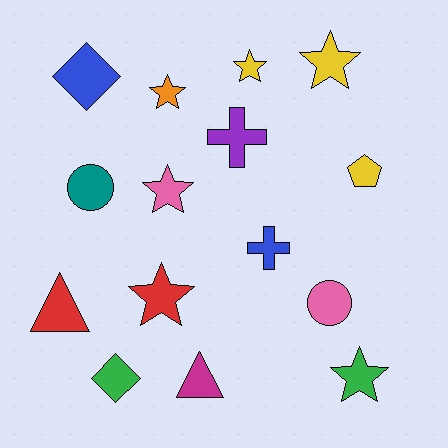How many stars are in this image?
There are 6 stars.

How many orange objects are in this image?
There is 1 orange object.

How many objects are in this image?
There are 15 objects.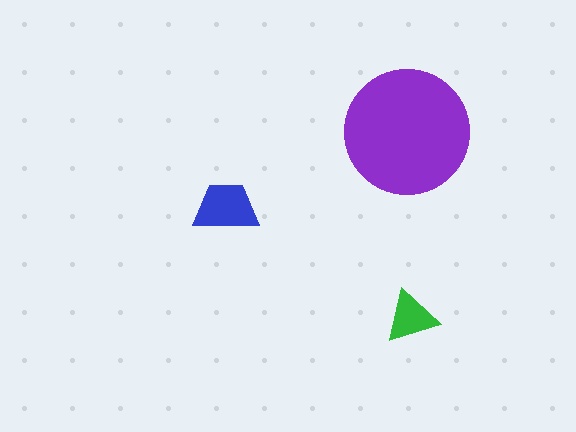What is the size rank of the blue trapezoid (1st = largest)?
2nd.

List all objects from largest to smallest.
The purple circle, the blue trapezoid, the green triangle.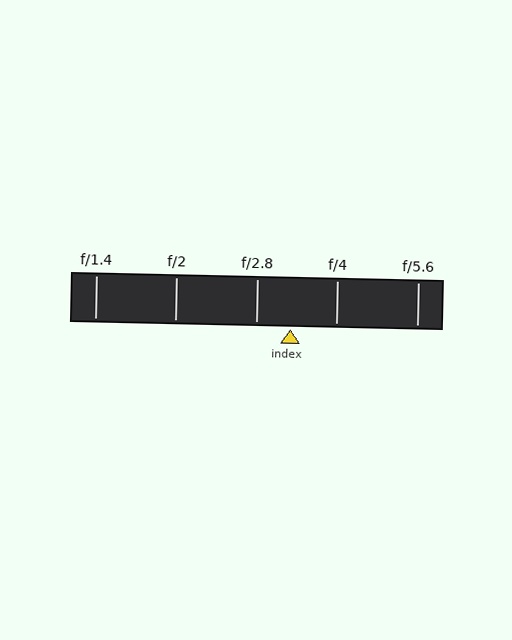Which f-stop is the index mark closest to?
The index mark is closest to f/2.8.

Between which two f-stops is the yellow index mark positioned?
The index mark is between f/2.8 and f/4.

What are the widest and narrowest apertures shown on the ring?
The widest aperture shown is f/1.4 and the narrowest is f/5.6.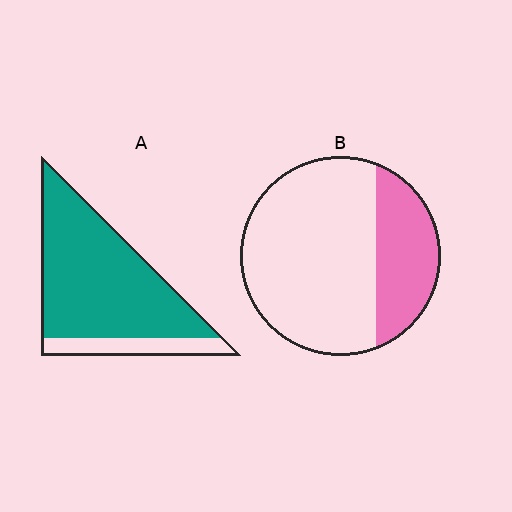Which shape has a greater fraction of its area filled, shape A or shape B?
Shape A.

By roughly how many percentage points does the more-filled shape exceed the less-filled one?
By roughly 55 percentage points (A over B).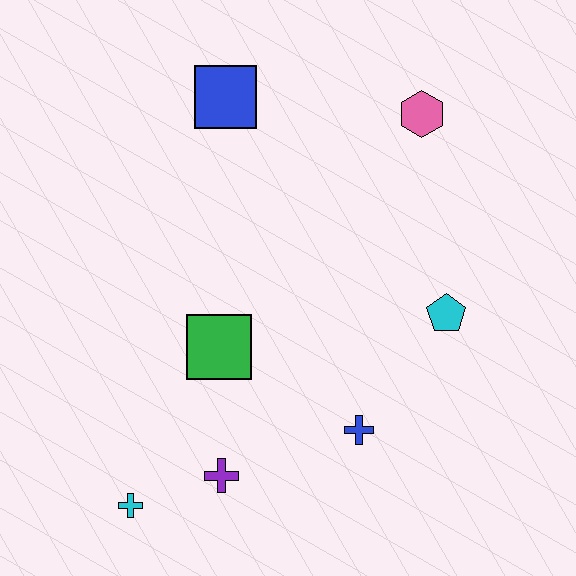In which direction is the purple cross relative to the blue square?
The purple cross is below the blue square.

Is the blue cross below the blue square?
Yes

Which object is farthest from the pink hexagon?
The cyan cross is farthest from the pink hexagon.